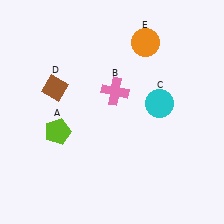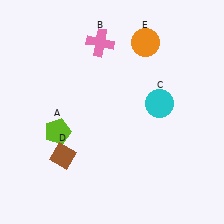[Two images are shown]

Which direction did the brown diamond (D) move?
The brown diamond (D) moved down.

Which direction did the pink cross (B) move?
The pink cross (B) moved up.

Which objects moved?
The objects that moved are: the pink cross (B), the brown diamond (D).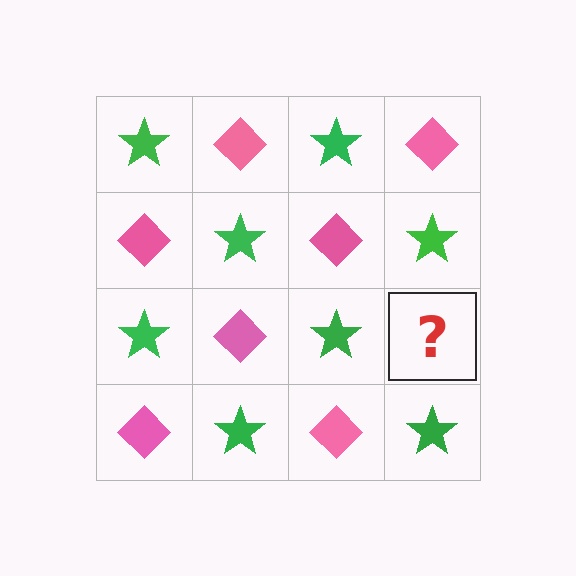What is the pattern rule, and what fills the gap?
The rule is that it alternates green star and pink diamond in a checkerboard pattern. The gap should be filled with a pink diamond.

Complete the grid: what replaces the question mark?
The question mark should be replaced with a pink diamond.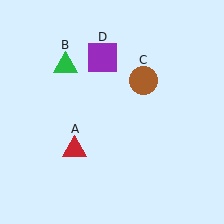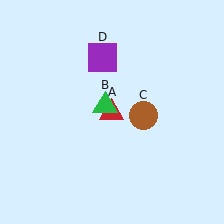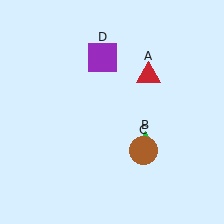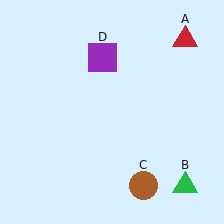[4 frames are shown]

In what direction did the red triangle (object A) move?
The red triangle (object A) moved up and to the right.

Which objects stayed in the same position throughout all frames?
Purple square (object D) remained stationary.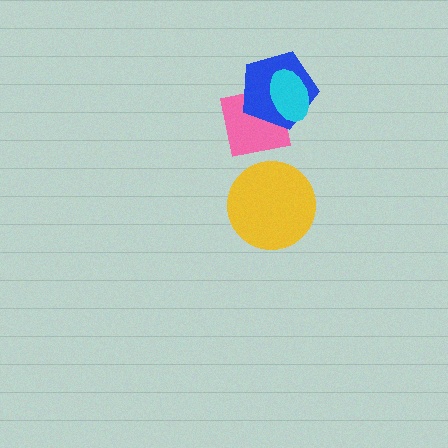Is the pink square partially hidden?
Yes, it is partially covered by another shape.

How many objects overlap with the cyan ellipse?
2 objects overlap with the cyan ellipse.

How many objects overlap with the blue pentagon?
2 objects overlap with the blue pentagon.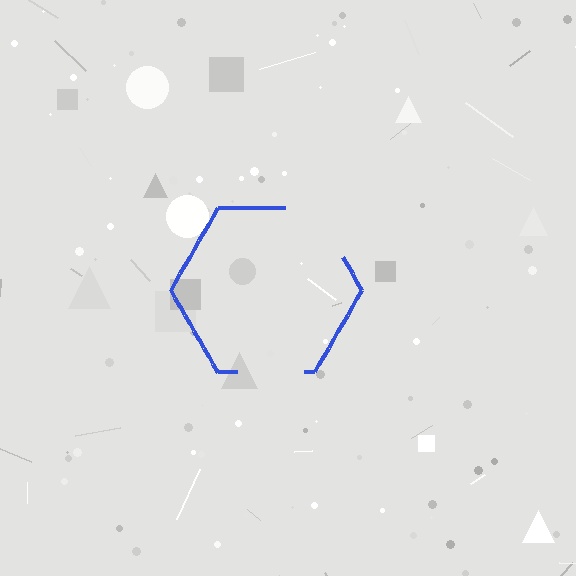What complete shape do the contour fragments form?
The contour fragments form a hexagon.